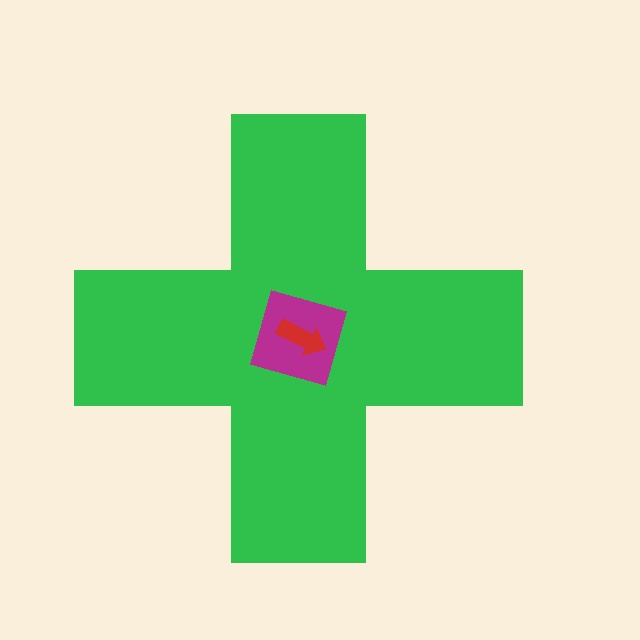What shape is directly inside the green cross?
The magenta diamond.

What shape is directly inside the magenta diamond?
The red arrow.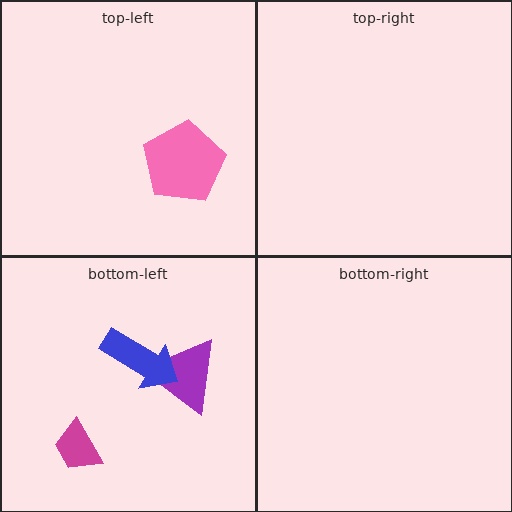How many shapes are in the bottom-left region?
3.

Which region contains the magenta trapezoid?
The bottom-left region.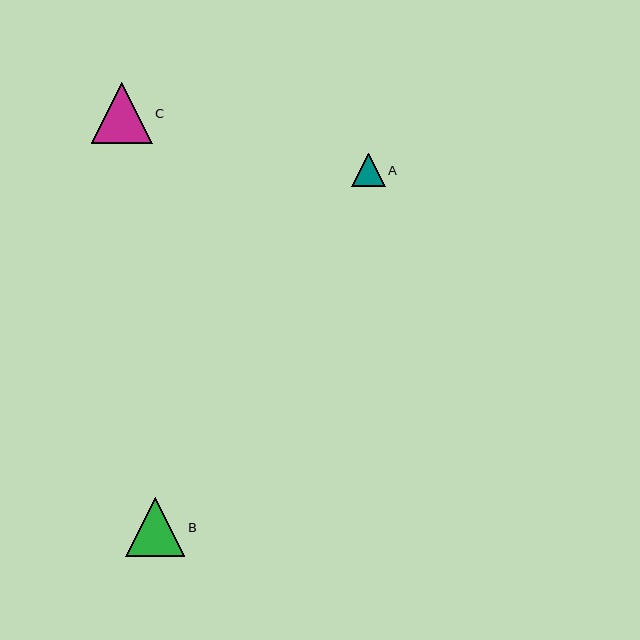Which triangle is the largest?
Triangle C is the largest with a size of approximately 60 pixels.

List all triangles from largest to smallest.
From largest to smallest: C, B, A.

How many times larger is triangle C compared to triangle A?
Triangle C is approximately 1.8 times the size of triangle A.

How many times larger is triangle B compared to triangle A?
Triangle B is approximately 1.8 times the size of triangle A.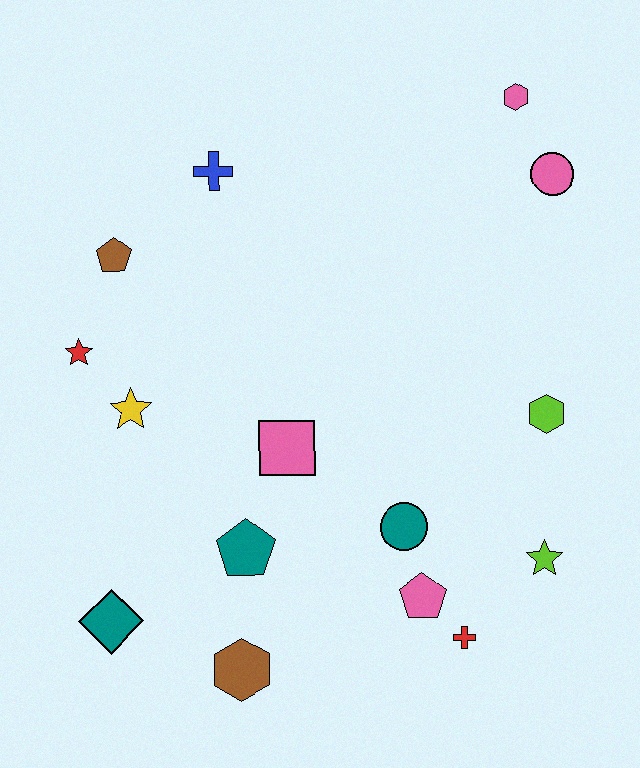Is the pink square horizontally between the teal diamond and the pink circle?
Yes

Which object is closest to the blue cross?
The brown pentagon is closest to the blue cross.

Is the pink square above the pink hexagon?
No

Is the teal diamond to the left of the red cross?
Yes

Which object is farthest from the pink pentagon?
The pink hexagon is farthest from the pink pentagon.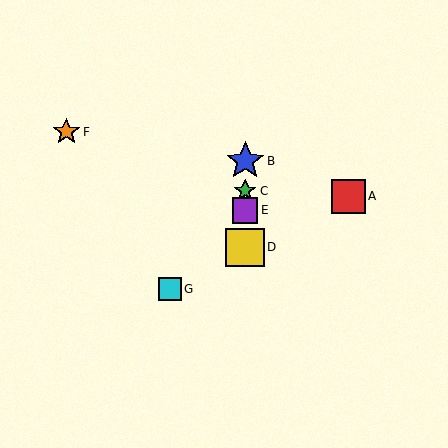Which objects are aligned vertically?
Objects B, C, D, E are aligned vertically.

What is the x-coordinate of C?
Object C is at x≈245.